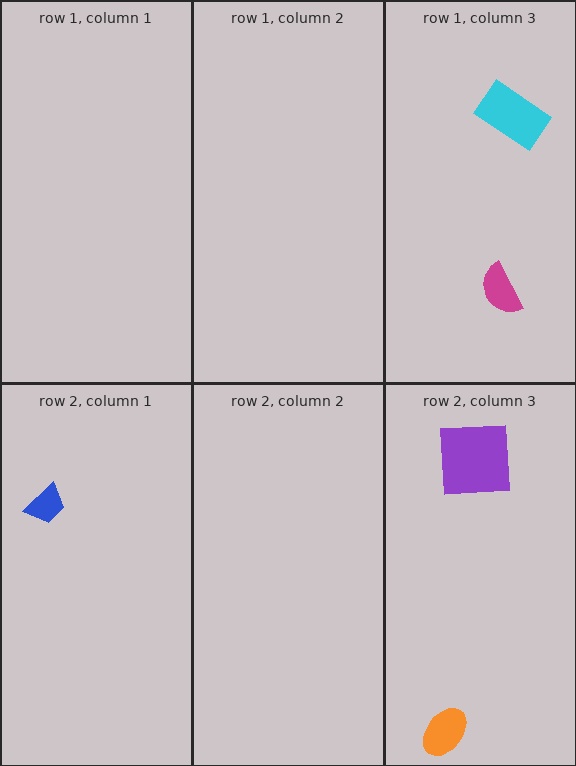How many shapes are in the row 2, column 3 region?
2.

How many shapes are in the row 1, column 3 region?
2.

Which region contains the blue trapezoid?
The row 2, column 1 region.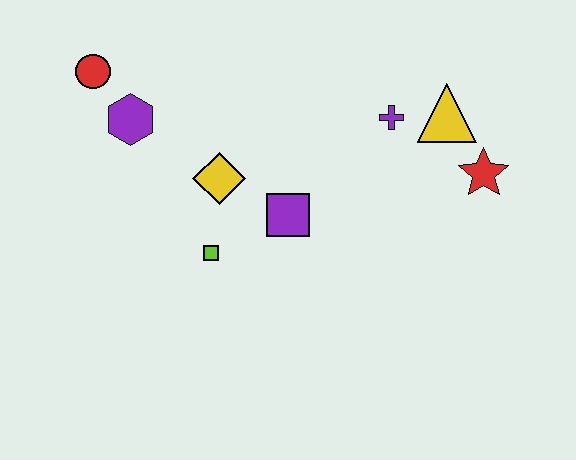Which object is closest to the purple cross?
The yellow triangle is closest to the purple cross.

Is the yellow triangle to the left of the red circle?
No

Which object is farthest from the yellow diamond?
The red star is farthest from the yellow diamond.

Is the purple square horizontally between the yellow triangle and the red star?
No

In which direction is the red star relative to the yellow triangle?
The red star is below the yellow triangle.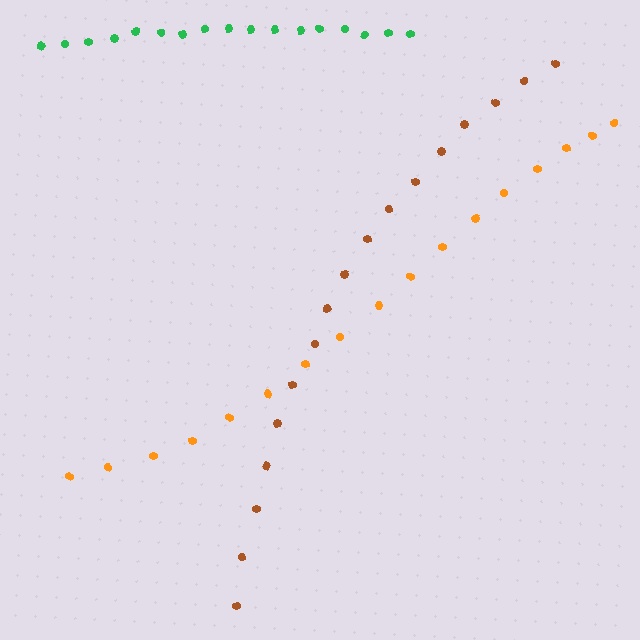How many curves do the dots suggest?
There are 3 distinct paths.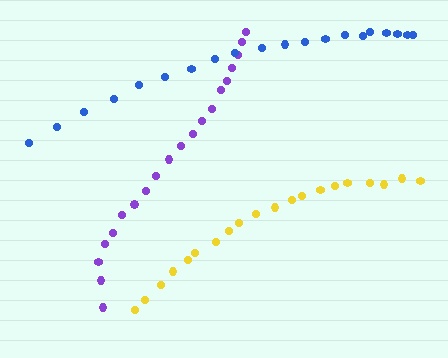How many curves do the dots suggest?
There are 3 distinct paths.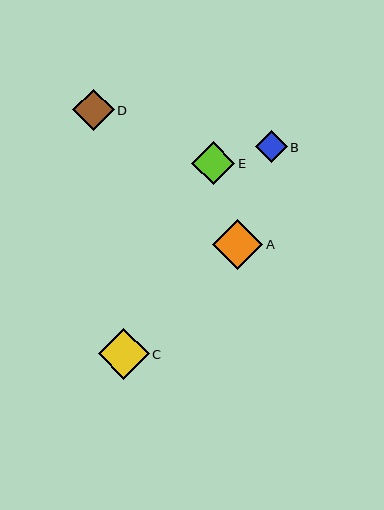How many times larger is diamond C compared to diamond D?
Diamond C is approximately 1.2 times the size of diamond D.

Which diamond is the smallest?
Diamond B is the smallest with a size of approximately 32 pixels.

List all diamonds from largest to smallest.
From largest to smallest: C, A, E, D, B.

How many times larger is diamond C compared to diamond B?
Diamond C is approximately 1.6 times the size of diamond B.